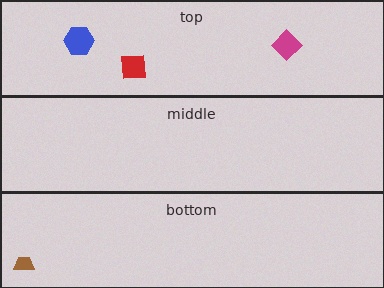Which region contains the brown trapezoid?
The bottom region.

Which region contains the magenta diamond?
The top region.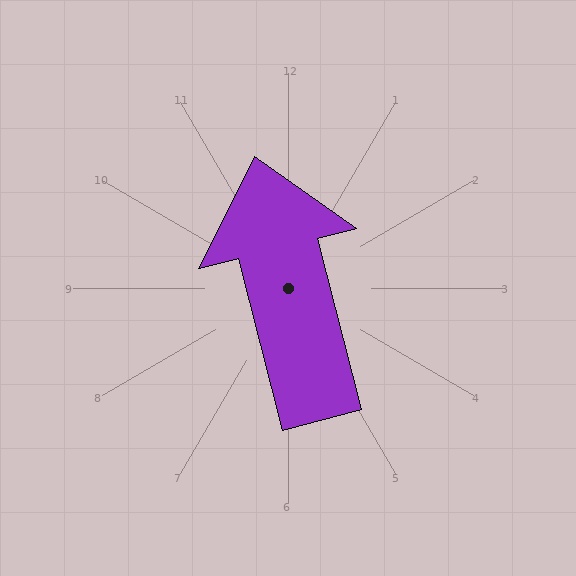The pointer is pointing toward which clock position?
Roughly 12 o'clock.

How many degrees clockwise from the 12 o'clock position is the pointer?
Approximately 346 degrees.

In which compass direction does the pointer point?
North.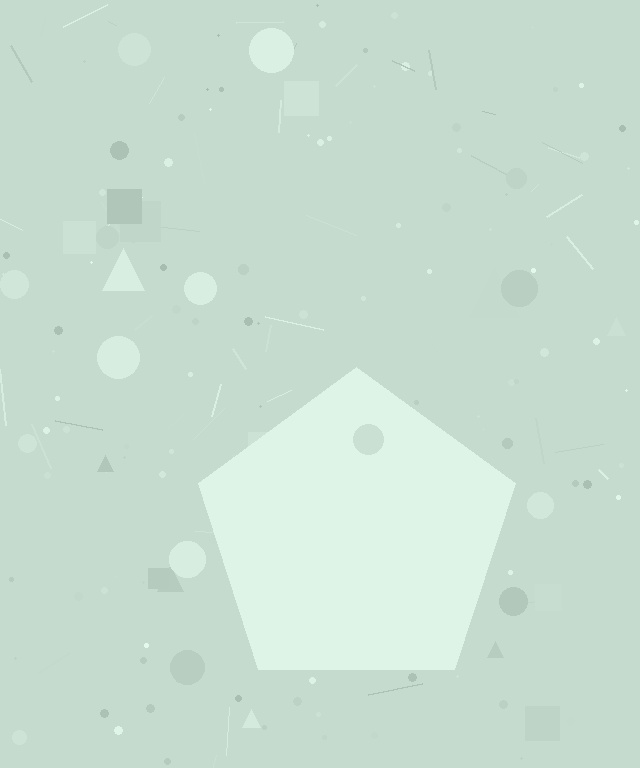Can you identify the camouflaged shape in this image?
The camouflaged shape is a pentagon.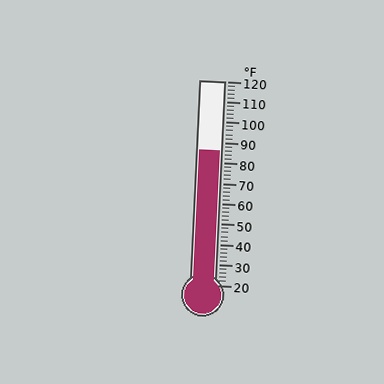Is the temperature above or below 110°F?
The temperature is below 110°F.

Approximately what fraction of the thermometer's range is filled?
The thermometer is filled to approximately 65% of its range.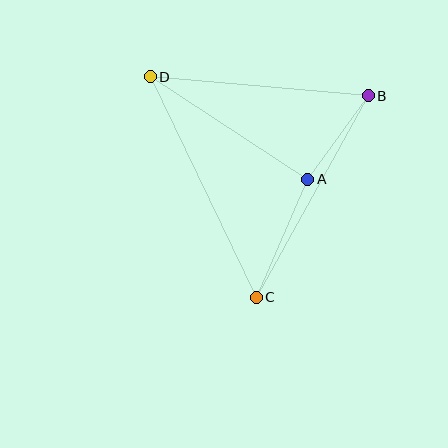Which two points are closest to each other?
Points A and B are closest to each other.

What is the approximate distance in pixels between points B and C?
The distance between B and C is approximately 230 pixels.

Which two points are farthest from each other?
Points C and D are farthest from each other.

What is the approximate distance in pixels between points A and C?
The distance between A and C is approximately 129 pixels.